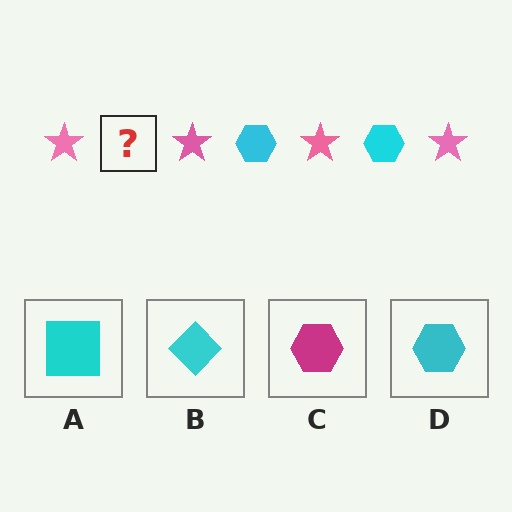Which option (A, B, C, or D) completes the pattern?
D.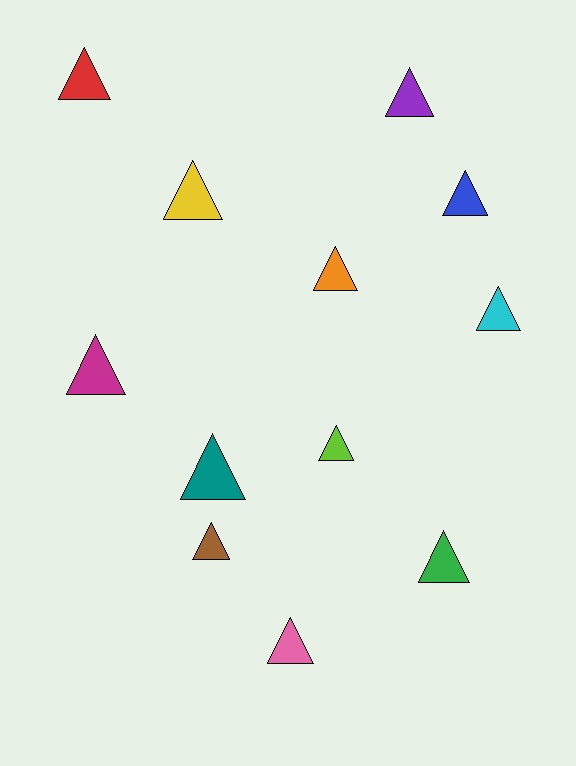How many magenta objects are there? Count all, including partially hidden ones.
There is 1 magenta object.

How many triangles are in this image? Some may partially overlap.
There are 12 triangles.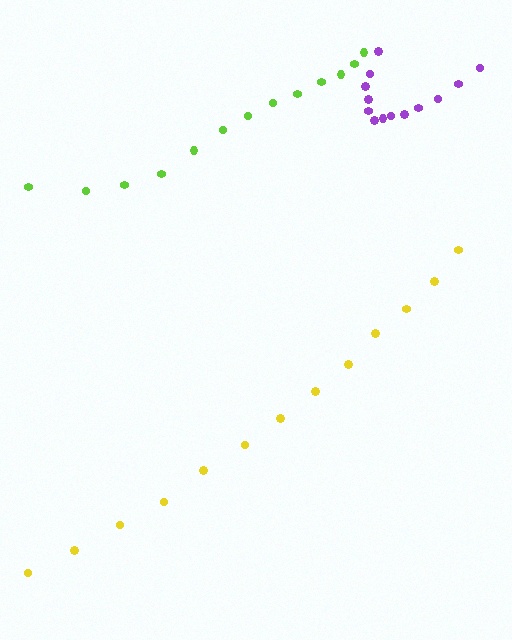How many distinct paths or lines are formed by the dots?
There are 3 distinct paths.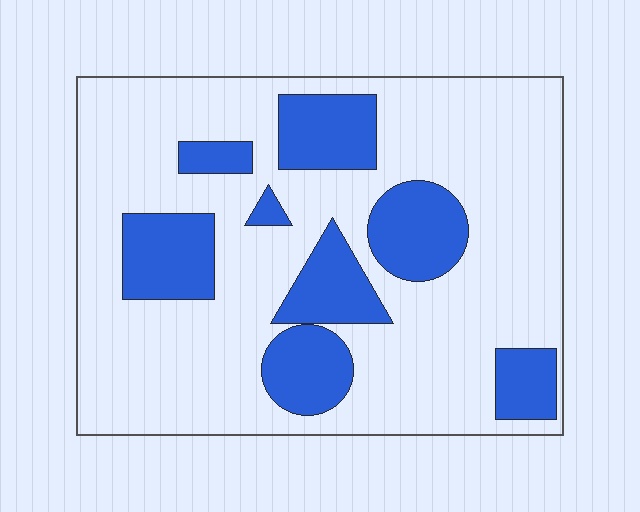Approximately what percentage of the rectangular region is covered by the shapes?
Approximately 25%.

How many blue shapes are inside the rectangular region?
8.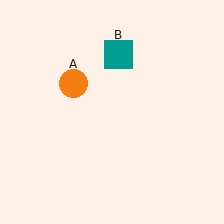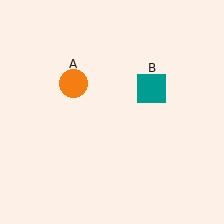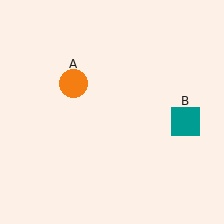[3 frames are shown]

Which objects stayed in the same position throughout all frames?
Orange circle (object A) remained stationary.